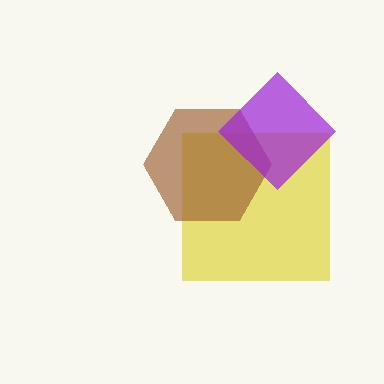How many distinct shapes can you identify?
There are 3 distinct shapes: a yellow square, a brown hexagon, a purple diamond.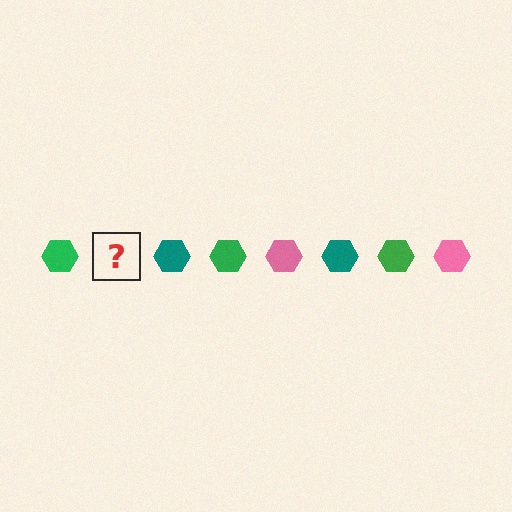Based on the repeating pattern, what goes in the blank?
The blank should be a pink hexagon.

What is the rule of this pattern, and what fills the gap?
The rule is that the pattern cycles through green, pink, teal hexagons. The gap should be filled with a pink hexagon.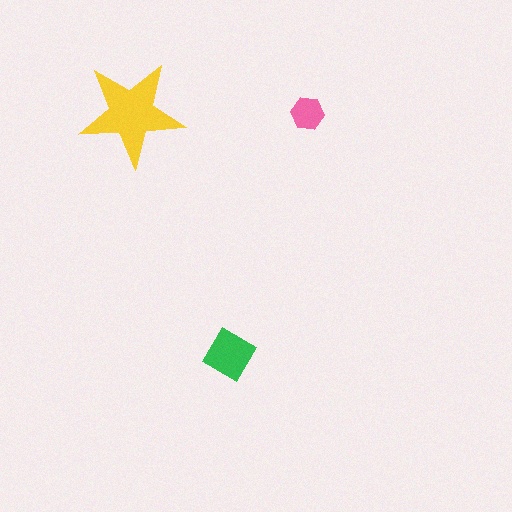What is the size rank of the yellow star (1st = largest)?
1st.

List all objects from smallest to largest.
The pink hexagon, the green diamond, the yellow star.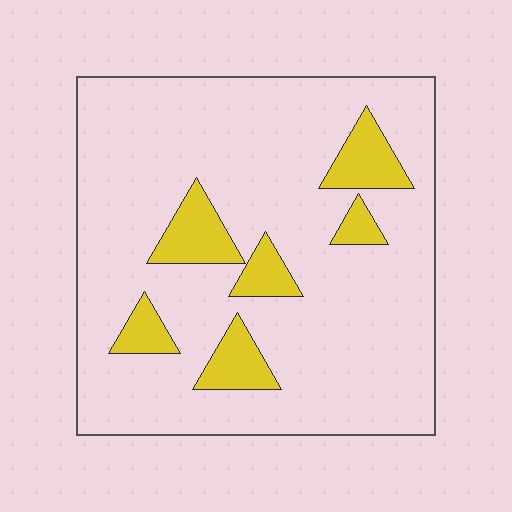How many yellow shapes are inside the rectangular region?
6.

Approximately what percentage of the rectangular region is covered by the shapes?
Approximately 15%.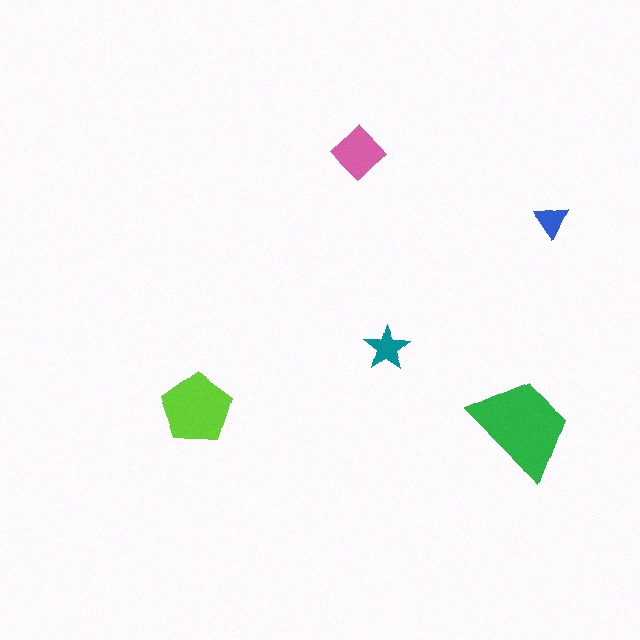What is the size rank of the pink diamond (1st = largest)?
3rd.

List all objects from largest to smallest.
The green trapezoid, the lime pentagon, the pink diamond, the teal star, the blue triangle.